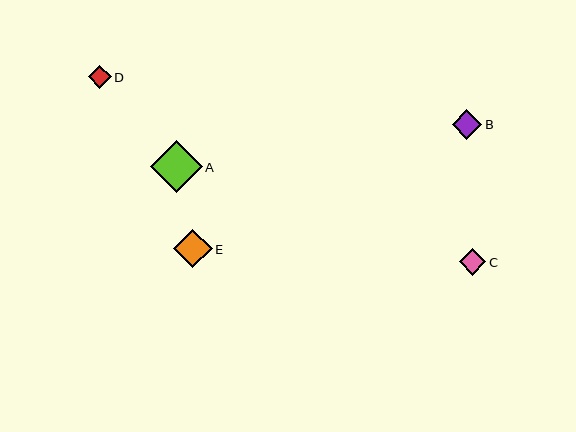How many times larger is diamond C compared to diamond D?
Diamond C is approximately 1.1 times the size of diamond D.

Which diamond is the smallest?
Diamond D is the smallest with a size of approximately 23 pixels.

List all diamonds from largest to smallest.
From largest to smallest: A, E, B, C, D.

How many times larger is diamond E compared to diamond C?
Diamond E is approximately 1.4 times the size of diamond C.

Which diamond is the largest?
Diamond A is the largest with a size of approximately 52 pixels.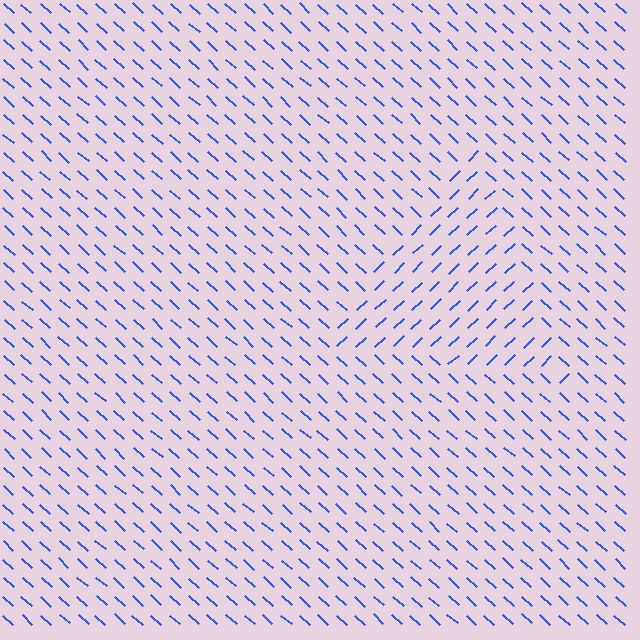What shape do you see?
I see a triangle.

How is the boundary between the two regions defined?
The boundary is defined purely by a change in line orientation (approximately 86 degrees difference). All lines are the same color and thickness.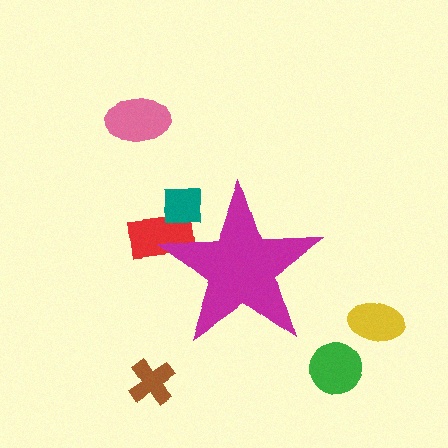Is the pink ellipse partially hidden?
No, the pink ellipse is fully visible.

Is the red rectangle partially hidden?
Yes, the red rectangle is partially hidden behind the magenta star.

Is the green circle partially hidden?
No, the green circle is fully visible.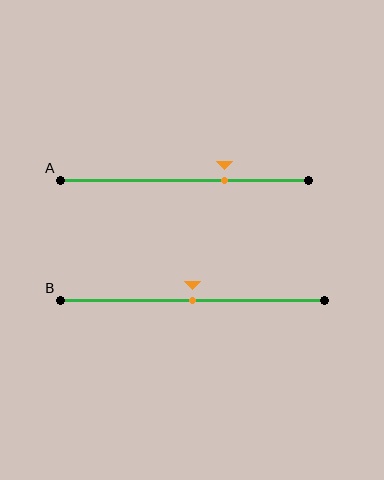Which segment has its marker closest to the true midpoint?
Segment B has its marker closest to the true midpoint.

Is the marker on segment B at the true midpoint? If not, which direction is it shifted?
Yes, the marker on segment B is at the true midpoint.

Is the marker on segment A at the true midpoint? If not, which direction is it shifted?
No, the marker on segment A is shifted to the right by about 16% of the segment length.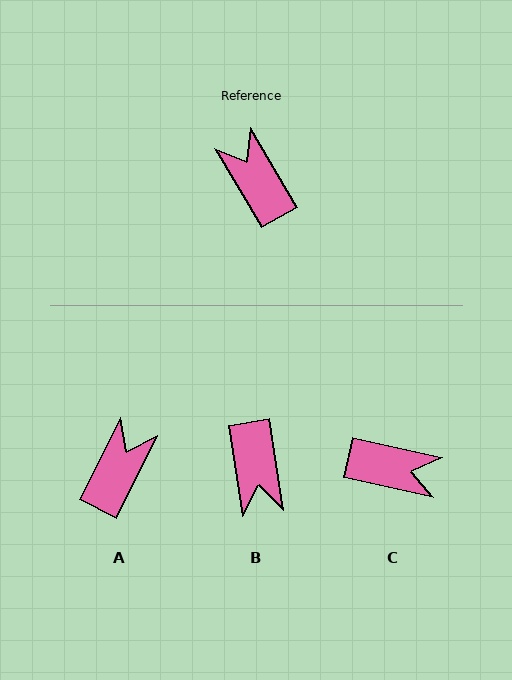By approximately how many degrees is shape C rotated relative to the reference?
Approximately 132 degrees clockwise.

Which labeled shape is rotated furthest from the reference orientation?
B, about 159 degrees away.